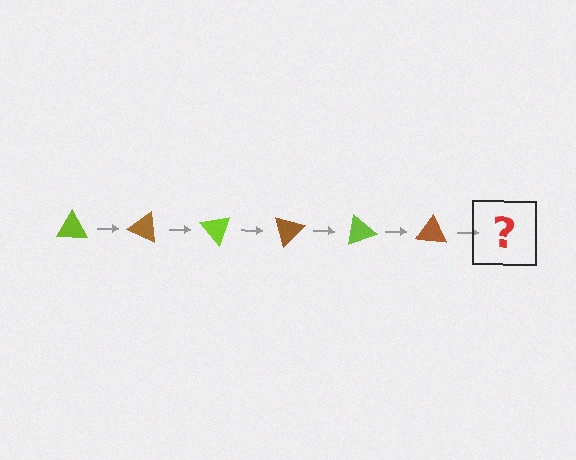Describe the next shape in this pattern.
It should be a lime triangle, rotated 150 degrees from the start.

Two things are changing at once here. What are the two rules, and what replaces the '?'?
The two rules are that it rotates 25 degrees each step and the color cycles through lime and brown. The '?' should be a lime triangle, rotated 150 degrees from the start.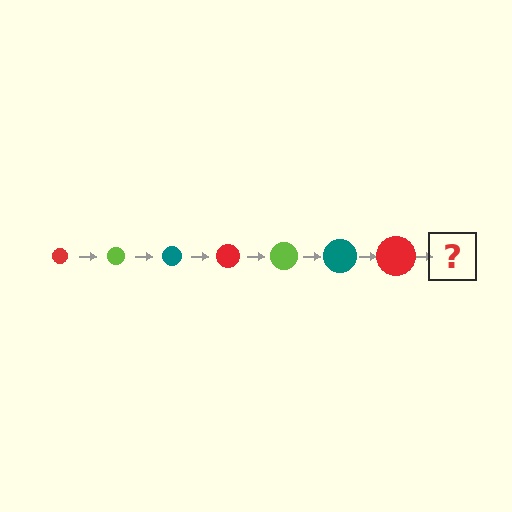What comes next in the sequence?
The next element should be a lime circle, larger than the previous one.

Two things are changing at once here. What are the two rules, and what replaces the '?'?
The two rules are that the circle grows larger each step and the color cycles through red, lime, and teal. The '?' should be a lime circle, larger than the previous one.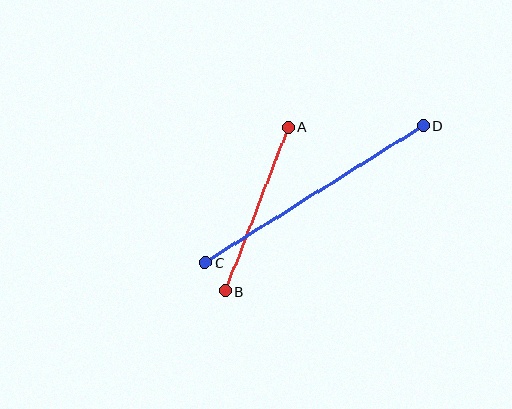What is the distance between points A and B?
The distance is approximately 176 pixels.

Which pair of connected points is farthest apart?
Points C and D are farthest apart.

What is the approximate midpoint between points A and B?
The midpoint is at approximately (257, 209) pixels.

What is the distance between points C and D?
The distance is approximately 257 pixels.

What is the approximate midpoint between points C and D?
The midpoint is at approximately (314, 194) pixels.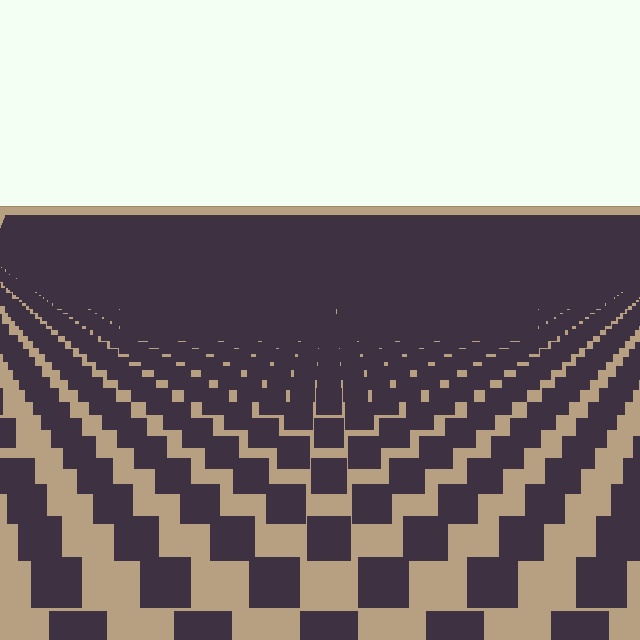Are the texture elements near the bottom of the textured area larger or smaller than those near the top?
Larger. Near the bottom, elements are closer to the viewer and appear at a bigger on-screen size.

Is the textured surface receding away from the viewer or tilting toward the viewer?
The surface is receding away from the viewer. Texture elements get smaller and denser toward the top.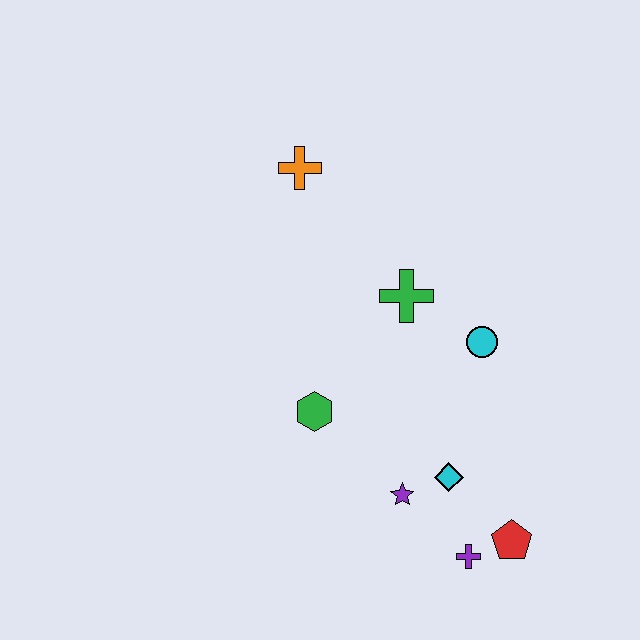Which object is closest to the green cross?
The cyan circle is closest to the green cross.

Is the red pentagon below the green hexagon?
Yes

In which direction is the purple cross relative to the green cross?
The purple cross is below the green cross.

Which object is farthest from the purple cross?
The orange cross is farthest from the purple cross.